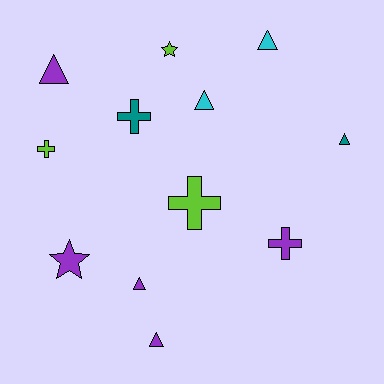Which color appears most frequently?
Purple, with 5 objects.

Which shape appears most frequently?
Triangle, with 6 objects.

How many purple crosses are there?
There is 1 purple cross.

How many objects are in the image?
There are 12 objects.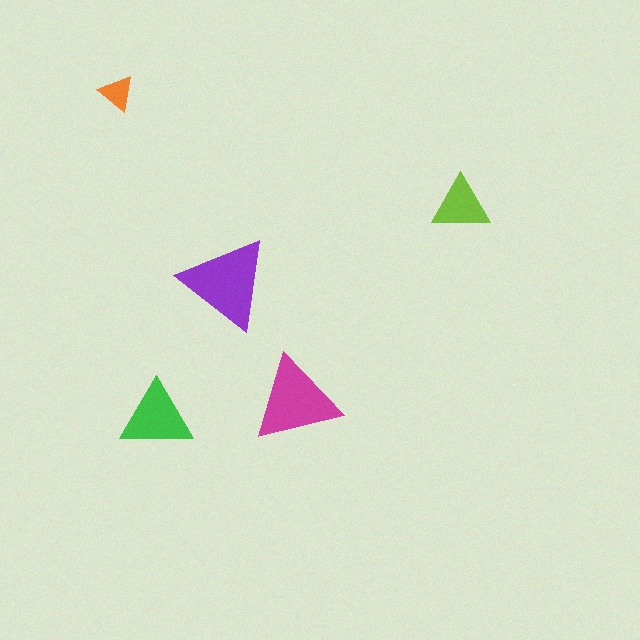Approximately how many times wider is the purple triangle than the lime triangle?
About 1.5 times wider.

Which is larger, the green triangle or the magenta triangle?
The magenta one.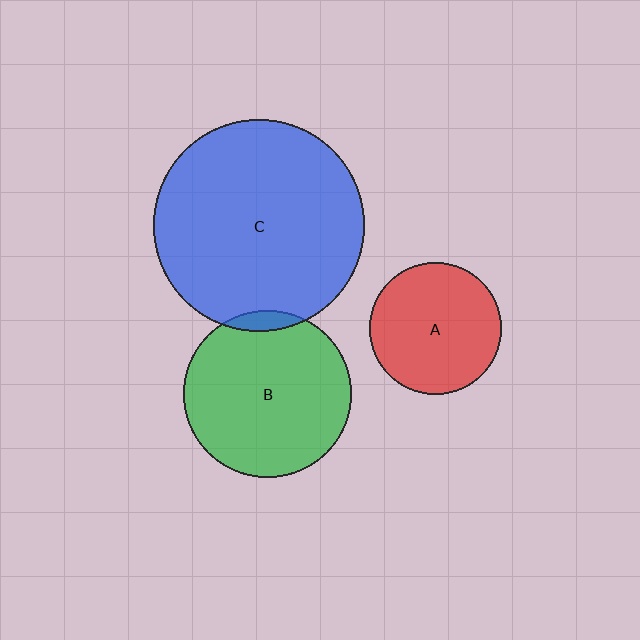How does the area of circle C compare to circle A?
Approximately 2.6 times.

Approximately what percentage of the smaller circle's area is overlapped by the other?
Approximately 5%.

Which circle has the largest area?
Circle C (blue).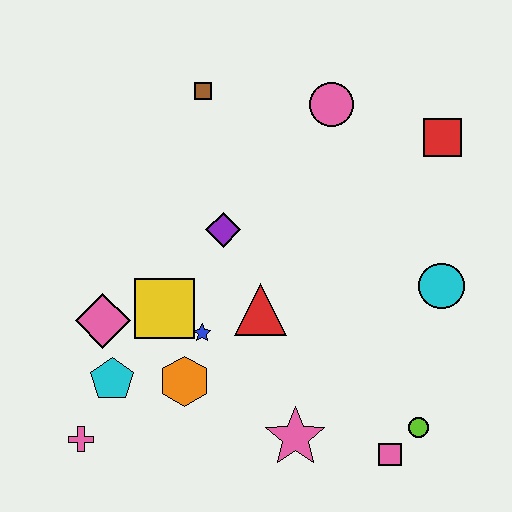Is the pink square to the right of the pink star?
Yes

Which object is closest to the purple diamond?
The red triangle is closest to the purple diamond.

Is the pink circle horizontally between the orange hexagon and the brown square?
No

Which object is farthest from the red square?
The pink cross is farthest from the red square.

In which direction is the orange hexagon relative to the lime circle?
The orange hexagon is to the left of the lime circle.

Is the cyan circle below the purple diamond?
Yes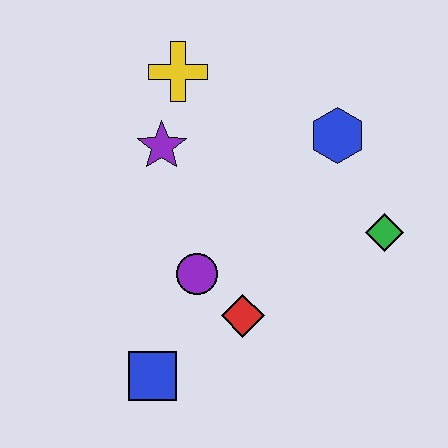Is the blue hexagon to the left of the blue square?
No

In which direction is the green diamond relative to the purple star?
The green diamond is to the right of the purple star.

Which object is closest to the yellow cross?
The purple star is closest to the yellow cross.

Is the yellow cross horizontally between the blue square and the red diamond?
Yes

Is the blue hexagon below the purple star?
No